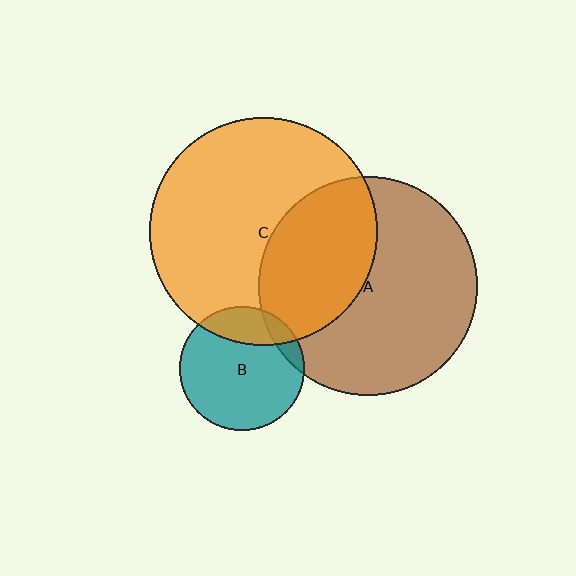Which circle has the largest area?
Circle C (orange).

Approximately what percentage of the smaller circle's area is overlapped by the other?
Approximately 10%.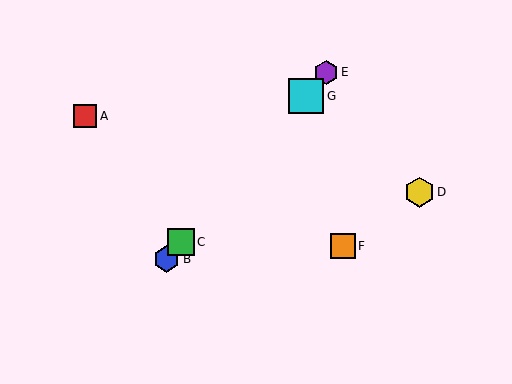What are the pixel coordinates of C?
Object C is at (181, 242).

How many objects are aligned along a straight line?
4 objects (B, C, E, G) are aligned along a straight line.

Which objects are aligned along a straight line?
Objects B, C, E, G are aligned along a straight line.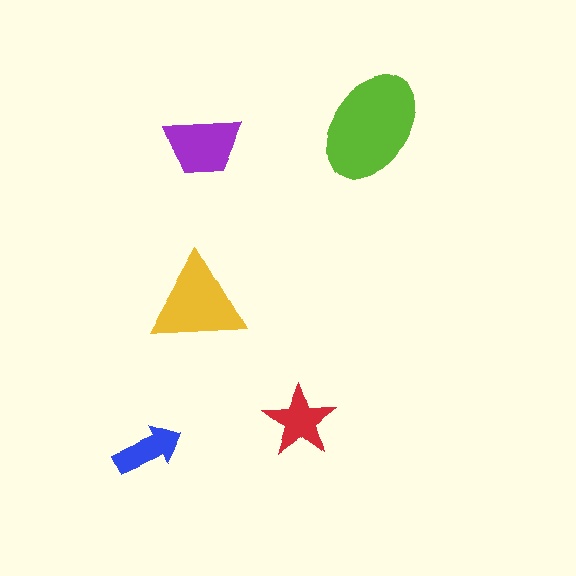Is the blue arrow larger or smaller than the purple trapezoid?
Smaller.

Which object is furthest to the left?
The blue arrow is leftmost.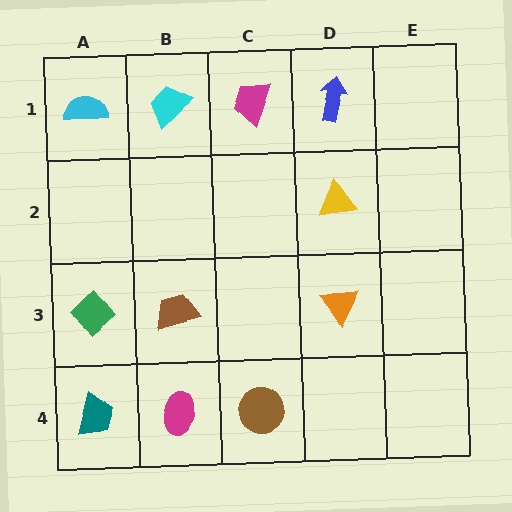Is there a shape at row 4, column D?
No, that cell is empty.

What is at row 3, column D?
An orange triangle.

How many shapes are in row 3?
3 shapes.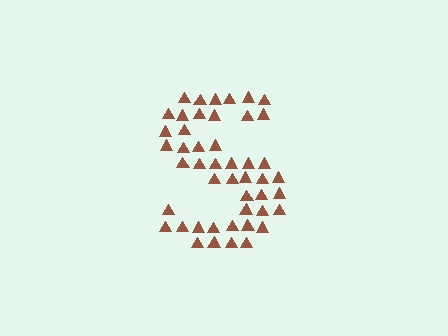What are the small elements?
The small elements are triangles.